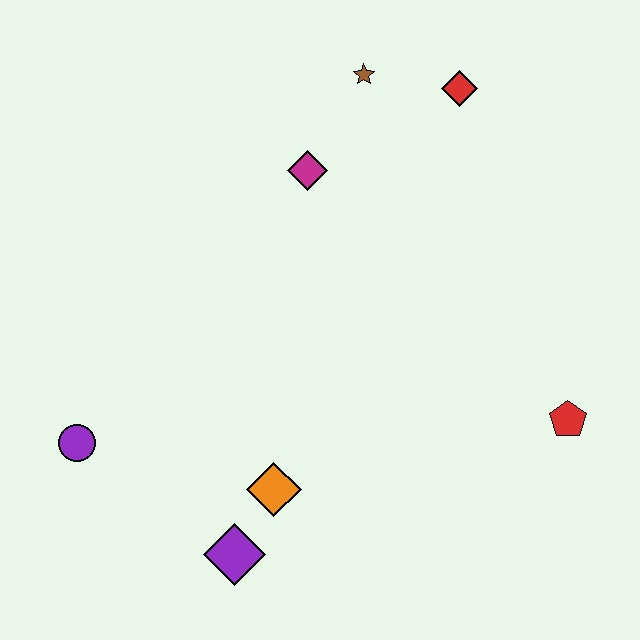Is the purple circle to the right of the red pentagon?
No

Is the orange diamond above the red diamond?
No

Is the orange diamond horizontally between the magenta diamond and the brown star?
No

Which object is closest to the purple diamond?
The orange diamond is closest to the purple diamond.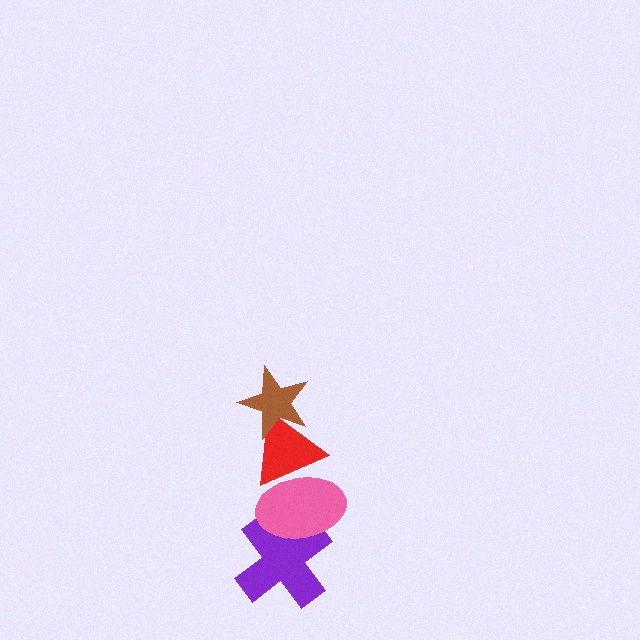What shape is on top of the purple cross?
The pink ellipse is on top of the purple cross.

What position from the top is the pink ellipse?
The pink ellipse is 3rd from the top.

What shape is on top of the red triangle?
The brown star is on top of the red triangle.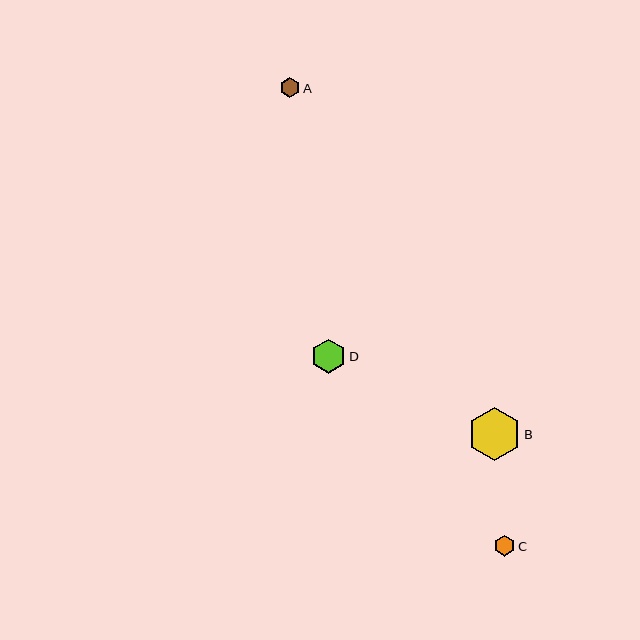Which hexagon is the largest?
Hexagon B is the largest with a size of approximately 53 pixels.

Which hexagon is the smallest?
Hexagon A is the smallest with a size of approximately 20 pixels.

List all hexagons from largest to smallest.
From largest to smallest: B, D, C, A.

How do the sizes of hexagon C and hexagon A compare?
Hexagon C and hexagon A are approximately the same size.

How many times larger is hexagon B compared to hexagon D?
Hexagon B is approximately 1.6 times the size of hexagon D.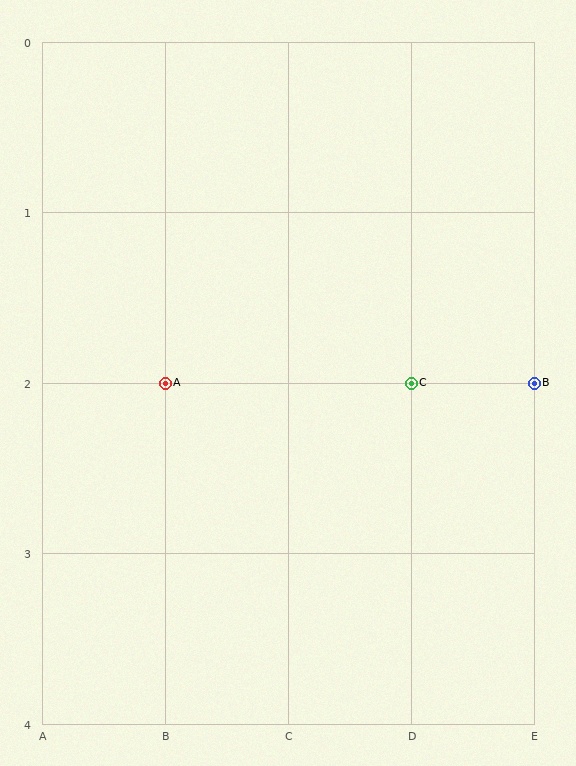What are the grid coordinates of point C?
Point C is at grid coordinates (D, 2).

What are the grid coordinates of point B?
Point B is at grid coordinates (E, 2).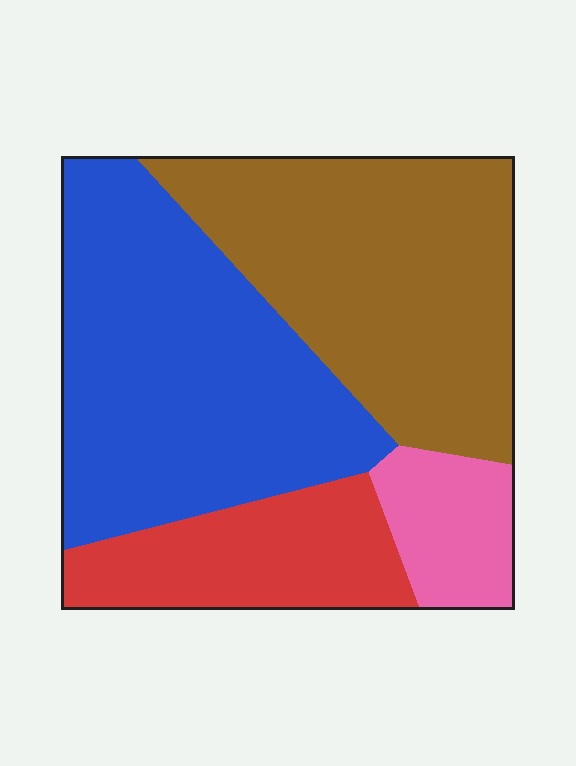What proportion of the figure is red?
Red takes up about one sixth (1/6) of the figure.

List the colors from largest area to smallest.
From largest to smallest: blue, brown, red, pink.